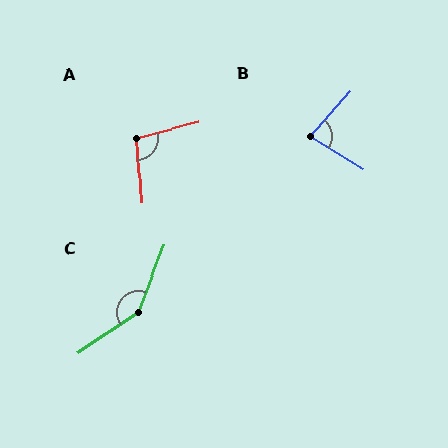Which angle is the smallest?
B, at approximately 80 degrees.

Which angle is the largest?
C, at approximately 145 degrees.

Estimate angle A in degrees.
Approximately 99 degrees.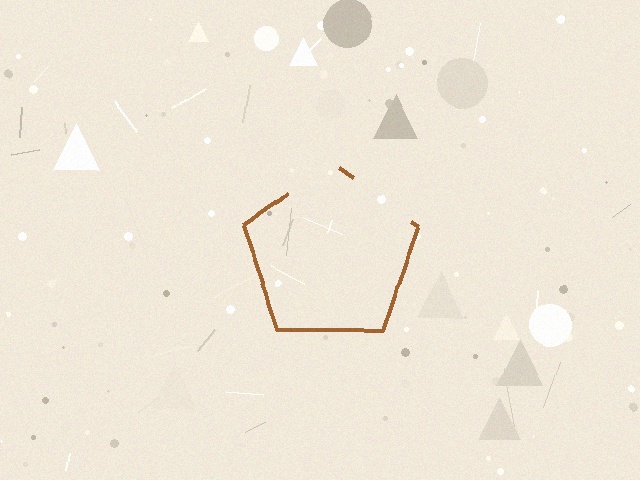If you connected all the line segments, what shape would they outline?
They would outline a pentagon.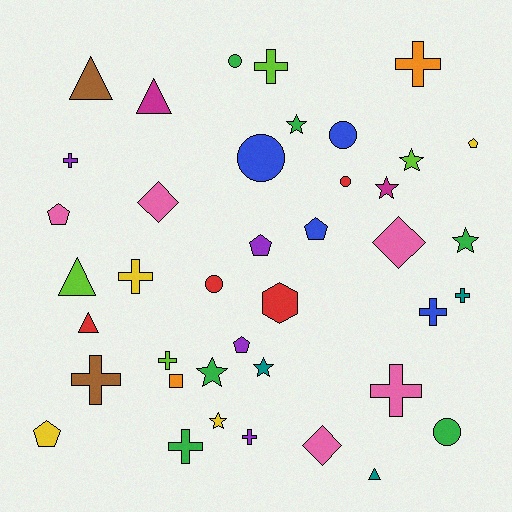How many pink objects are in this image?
There are 5 pink objects.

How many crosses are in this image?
There are 11 crosses.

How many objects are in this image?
There are 40 objects.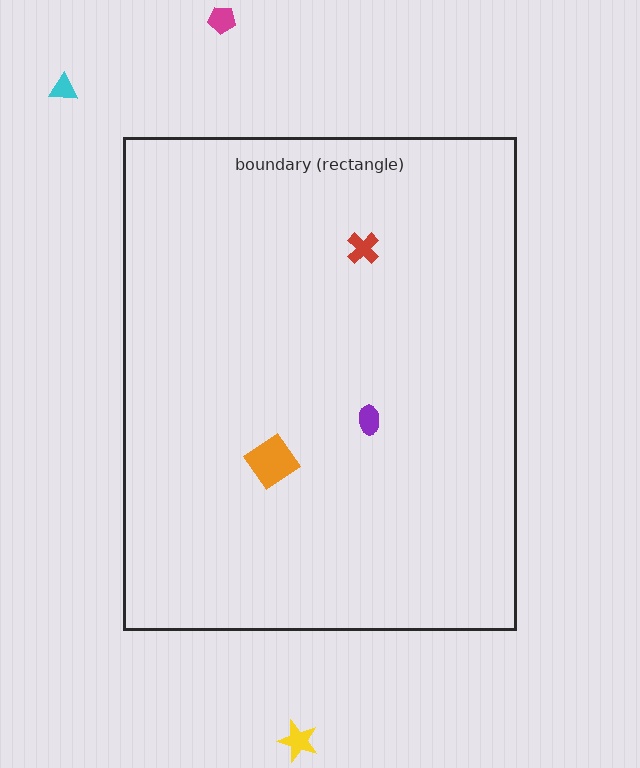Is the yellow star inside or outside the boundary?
Outside.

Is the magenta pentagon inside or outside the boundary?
Outside.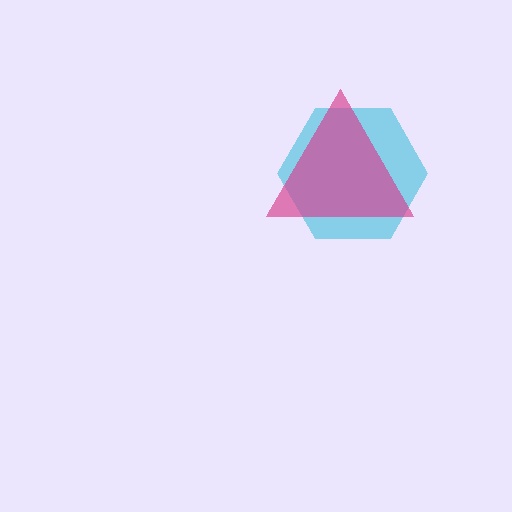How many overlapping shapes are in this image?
There are 2 overlapping shapes in the image.